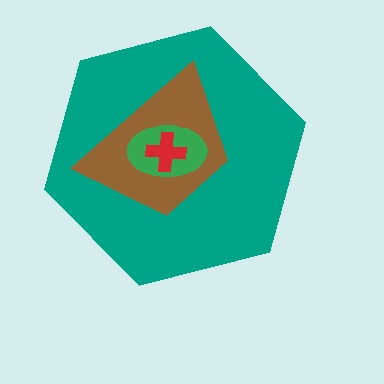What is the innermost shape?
The red cross.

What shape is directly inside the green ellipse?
The red cross.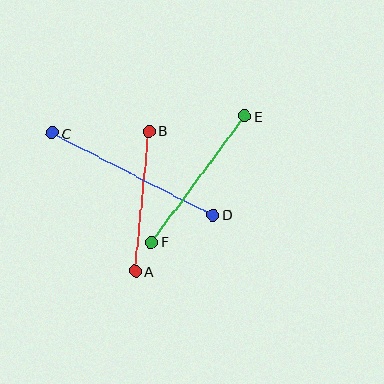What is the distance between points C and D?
The distance is approximately 181 pixels.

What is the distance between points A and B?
The distance is approximately 141 pixels.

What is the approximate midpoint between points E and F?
The midpoint is at approximately (198, 179) pixels.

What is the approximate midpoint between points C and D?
The midpoint is at approximately (133, 174) pixels.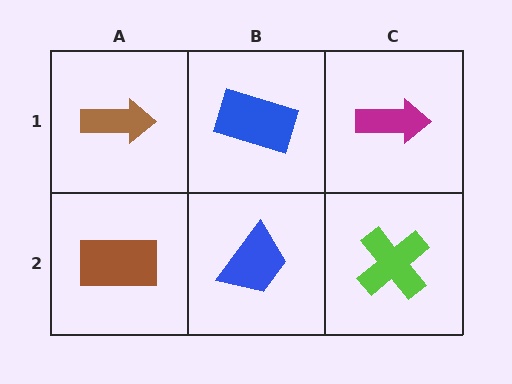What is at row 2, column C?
A lime cross.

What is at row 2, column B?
A blue trapezoid.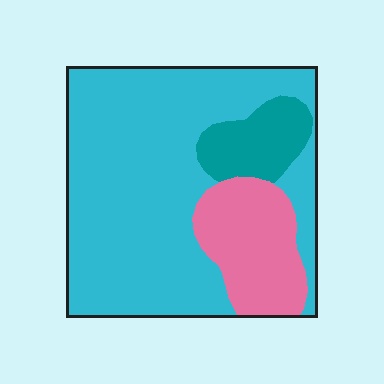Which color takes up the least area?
Teal, at roughly 10%.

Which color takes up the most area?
Cyan, at roughly 70%.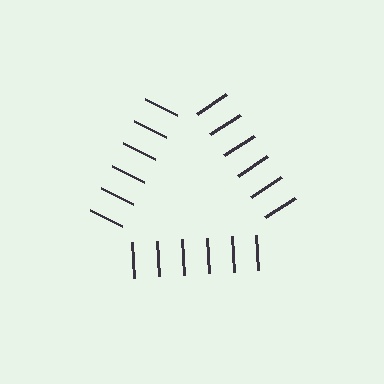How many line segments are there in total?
18 — 6 along each of the 3 edges.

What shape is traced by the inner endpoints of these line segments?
An illusory triangle — the line segments terminate on its edges but no continuous stroke is drawn.